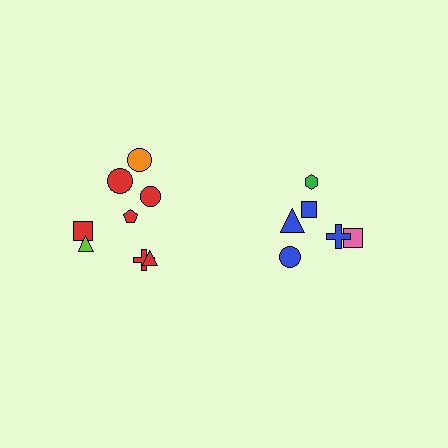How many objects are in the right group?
There are 6 objects.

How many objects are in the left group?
There are 8 objects.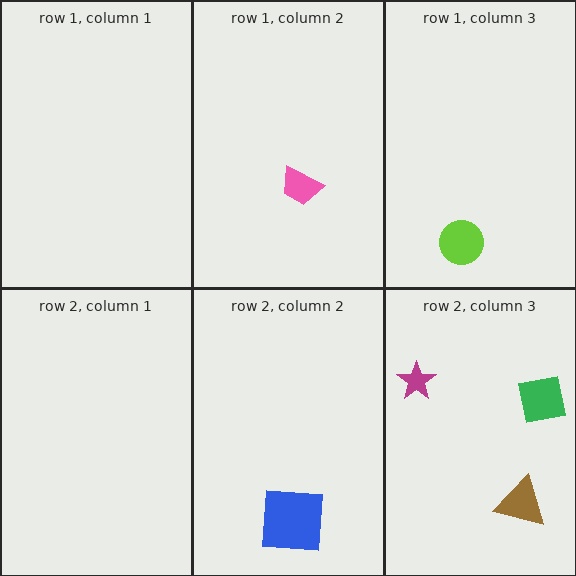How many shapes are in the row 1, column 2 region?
1.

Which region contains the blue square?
The row 2, column 2 region.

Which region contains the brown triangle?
The row 2, column 3 region.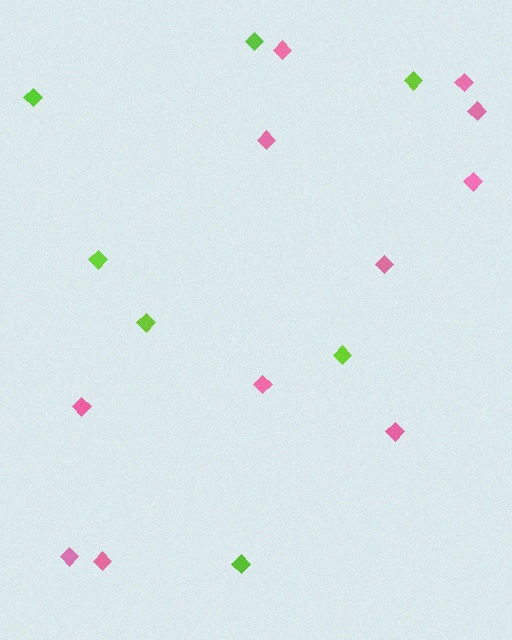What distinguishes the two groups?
There are 2 groups: one group of pink diamonds (11) and one group of lime diamonds (7).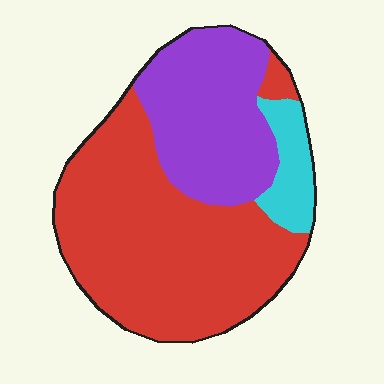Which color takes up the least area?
Cyan, at roughly 10%.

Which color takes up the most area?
Red, at roughly 60%.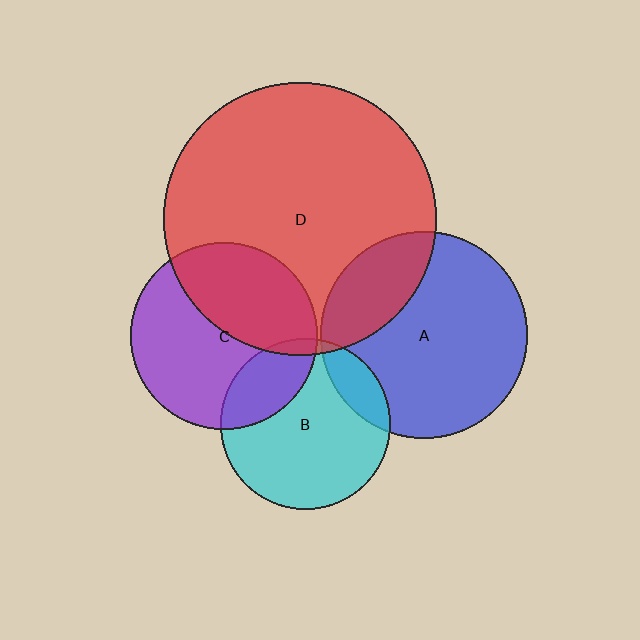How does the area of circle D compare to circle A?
Approximately 1.7 times.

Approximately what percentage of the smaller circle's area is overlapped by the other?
Approximately 25%.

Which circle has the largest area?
Circle D (red).